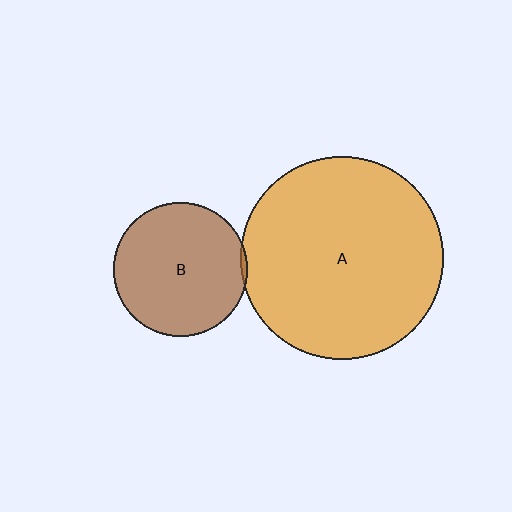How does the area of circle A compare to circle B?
Approximately 2.3 times.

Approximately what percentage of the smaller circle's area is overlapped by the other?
Approximately 5%.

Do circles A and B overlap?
Yes.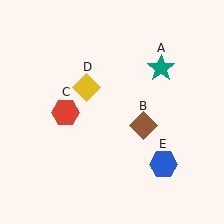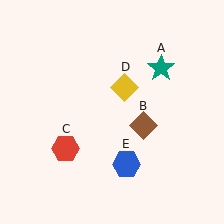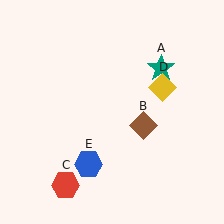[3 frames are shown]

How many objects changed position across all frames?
3 objects changed position: red hexagon (object C), yellow diamond (object D), blue hexagon (object E).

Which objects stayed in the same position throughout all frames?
Teal star (object A) and brown diamond (object B) remained stationary.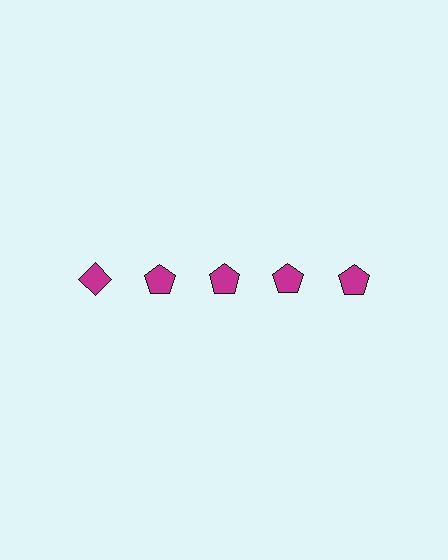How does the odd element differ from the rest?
It has a different shape: diamond instead of pentagon.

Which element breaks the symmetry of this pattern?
The magenta diamond in the top row, leftmost column breaks the symmetry. All other shapes are magenta pentagons.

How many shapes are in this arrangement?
There are 5 shapes arranged in a grid pattern.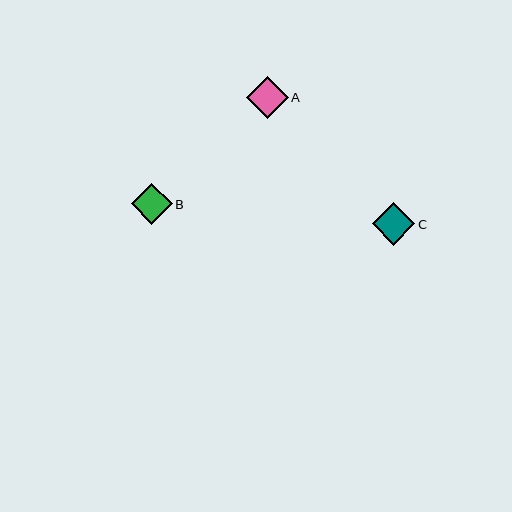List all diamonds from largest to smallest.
From largest to smallest: C, A, B.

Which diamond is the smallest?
Diamond B is the smallest with a size of approximately 41 pixels.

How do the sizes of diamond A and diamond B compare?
Diamond A and diamond B are approximately the same size.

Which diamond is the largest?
Diamond C is the largest with a size of approximately 43 pixels.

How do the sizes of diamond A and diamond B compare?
Diamond A and diamond B are approximately the same size.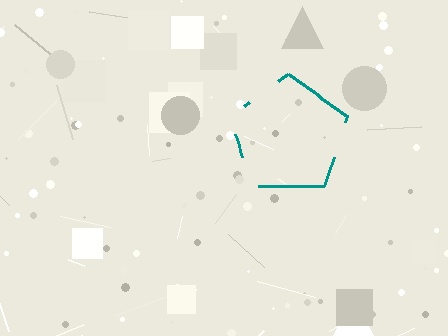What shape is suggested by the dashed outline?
The dashed outline suggests a pentagon.